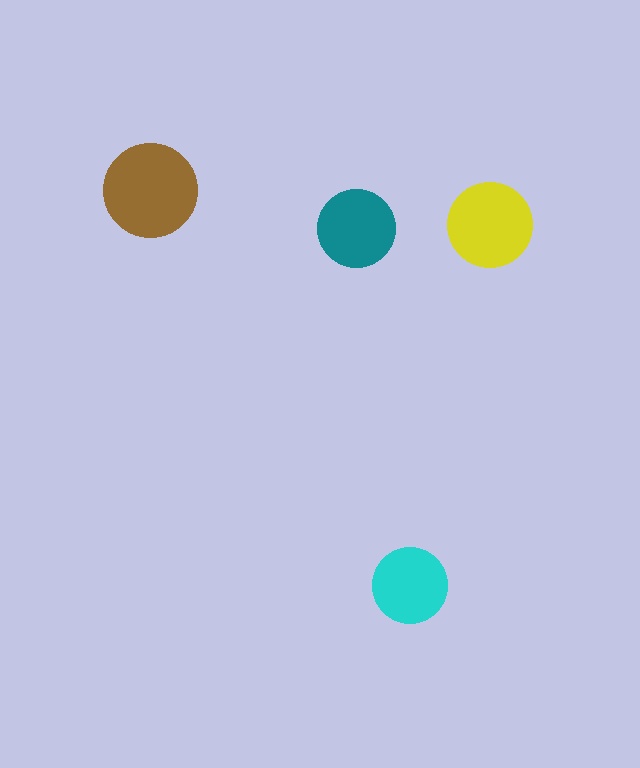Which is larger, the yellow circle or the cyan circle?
The yellow one.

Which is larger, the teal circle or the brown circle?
The brown one.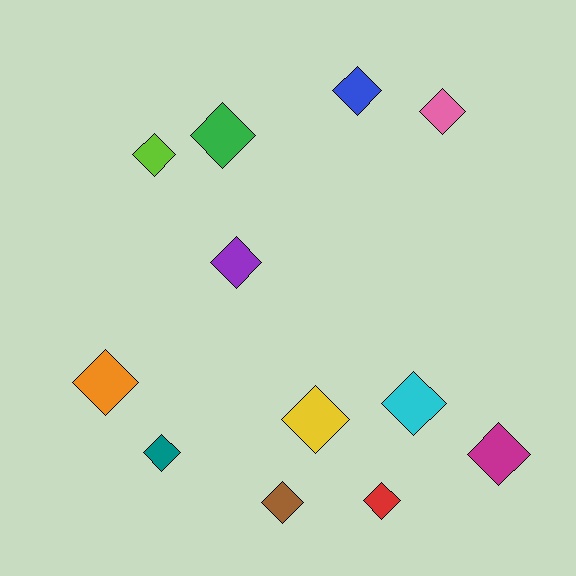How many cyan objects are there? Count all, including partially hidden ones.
There is 1 cyan object.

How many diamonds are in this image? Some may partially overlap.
There are 12 diamonds.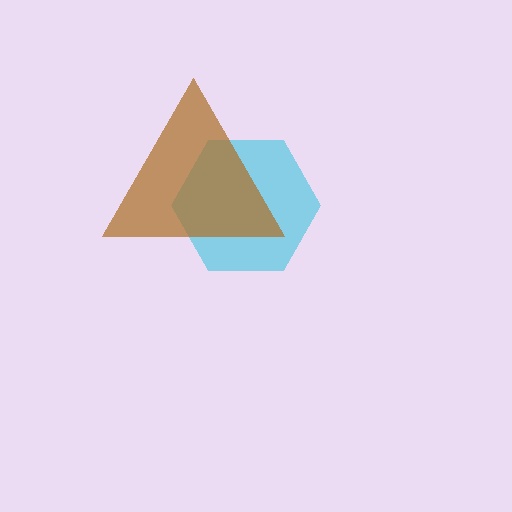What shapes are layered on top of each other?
The layered shapes are: a cyan hexagon, a brown triangle.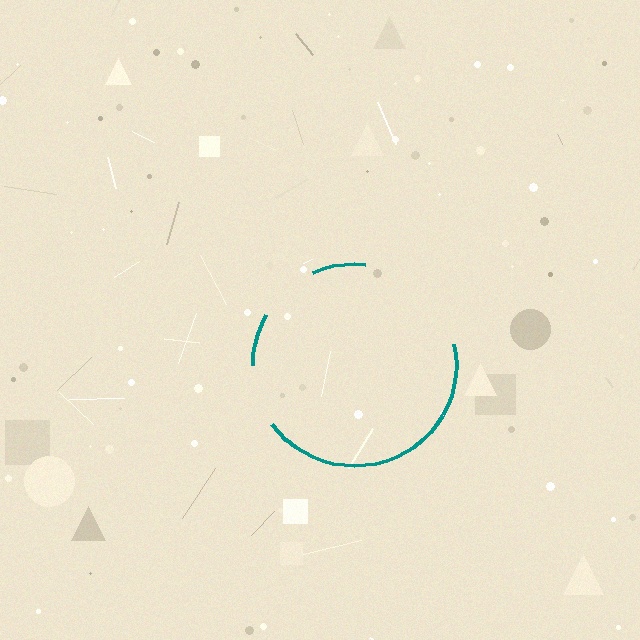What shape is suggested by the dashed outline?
The dashed outline suggests a circle.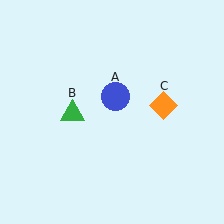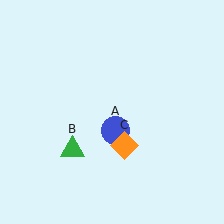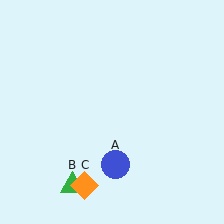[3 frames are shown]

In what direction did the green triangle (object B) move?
The green triangle (object B) moved down.